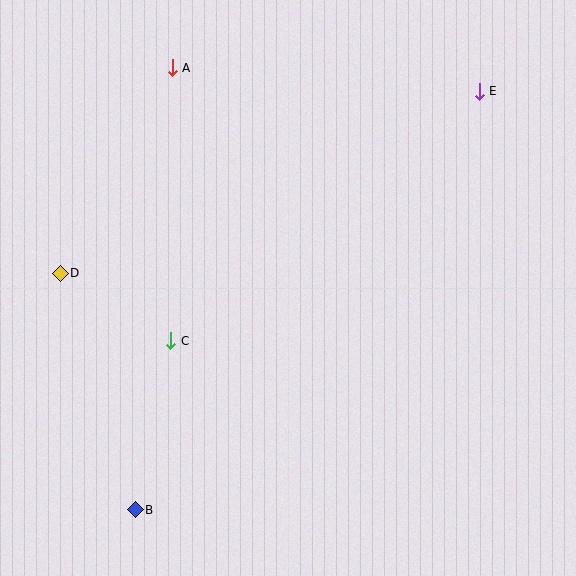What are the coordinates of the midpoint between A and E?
The midpoint between A and E is at (326, 80).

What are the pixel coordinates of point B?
Point B is at (135, 510).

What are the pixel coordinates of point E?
Point E is at (479, 91).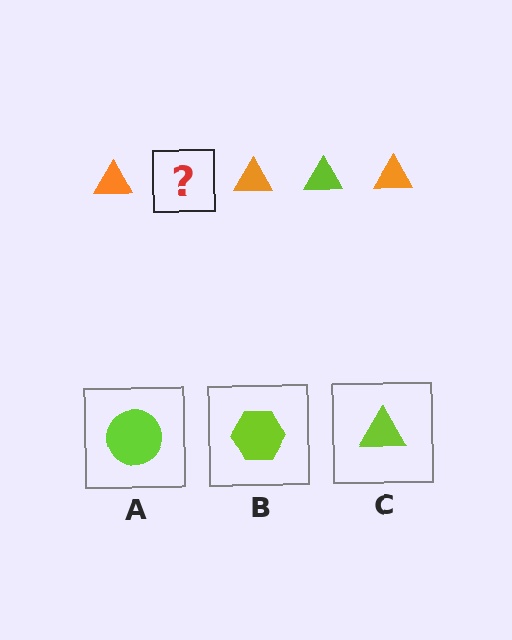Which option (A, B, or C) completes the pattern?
C.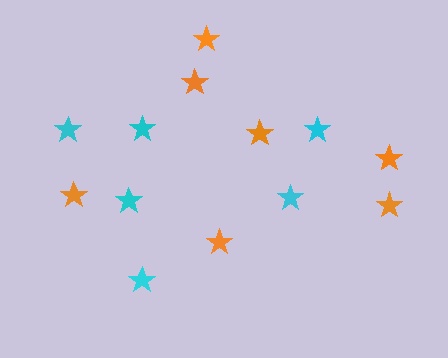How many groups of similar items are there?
There are 2 groups: one group of cyan stars (6) and one group of orange stars (7).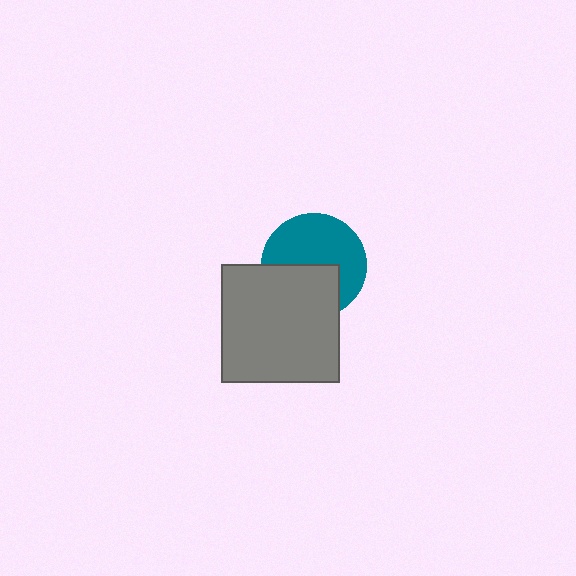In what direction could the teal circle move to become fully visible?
The teal circle could move up. That would shift it out from behind the gray square entirely.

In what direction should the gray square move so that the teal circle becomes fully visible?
The gray square should move down. That is the shortest direction to clear the overlap and leave the teal circle fully visible.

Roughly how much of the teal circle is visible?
About half of it is visible (roughly 59%).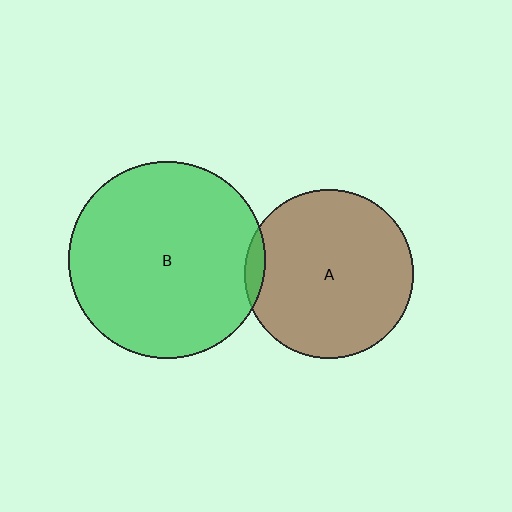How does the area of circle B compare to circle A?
Approximately 1.4 times.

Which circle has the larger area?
Circle B (green).